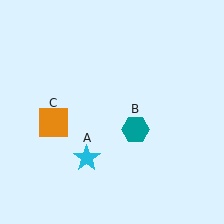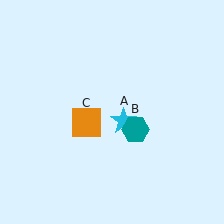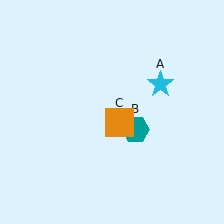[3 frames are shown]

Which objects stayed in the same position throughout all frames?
Teal hexagon (object B) remained stationary.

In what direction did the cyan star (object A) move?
The cyan star (object A) moved up and to the right.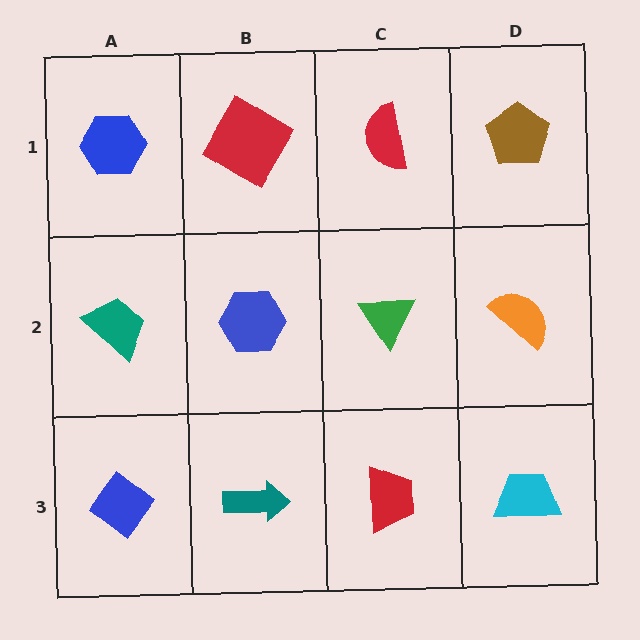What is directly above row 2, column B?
A red diamond.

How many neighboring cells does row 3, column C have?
3.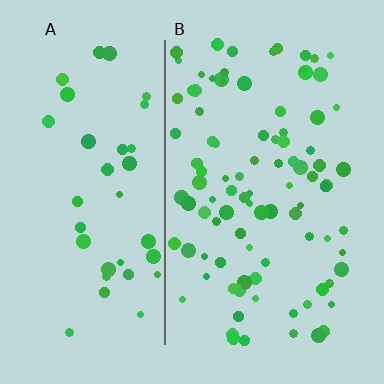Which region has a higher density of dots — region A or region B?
B (the right).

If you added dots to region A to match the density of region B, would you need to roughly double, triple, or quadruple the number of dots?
Approximately double.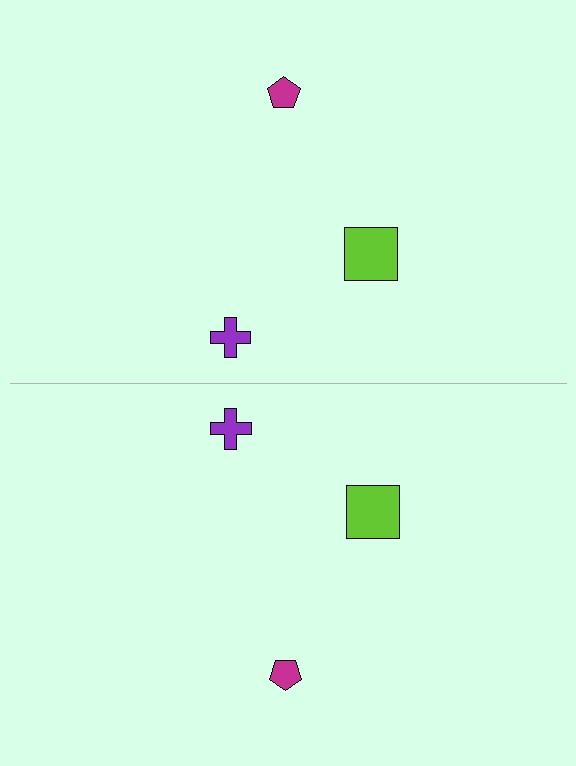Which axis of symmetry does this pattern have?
The pattern has a horizontal axis of symmetry running through the center of the image.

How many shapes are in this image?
There are 6 shapes in this image.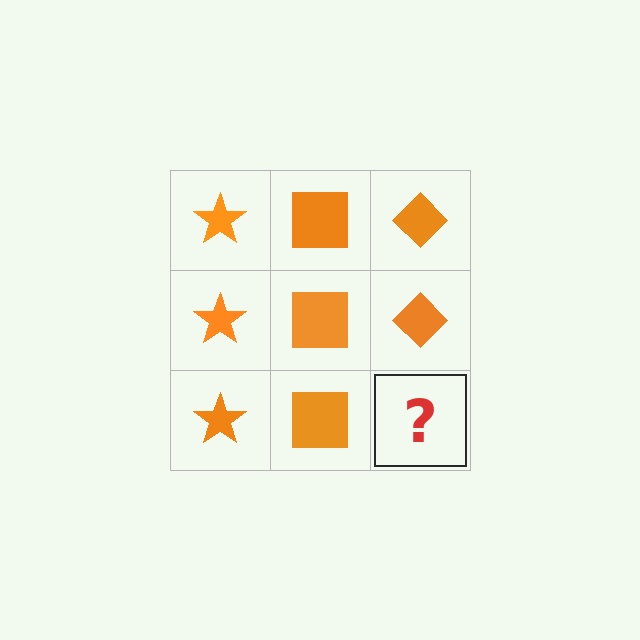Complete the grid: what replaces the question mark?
The question mark should be replaced with an orange diamond.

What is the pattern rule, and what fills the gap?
The rule is that each column has a consistent shape. The gap should be filled with an orange diamond.